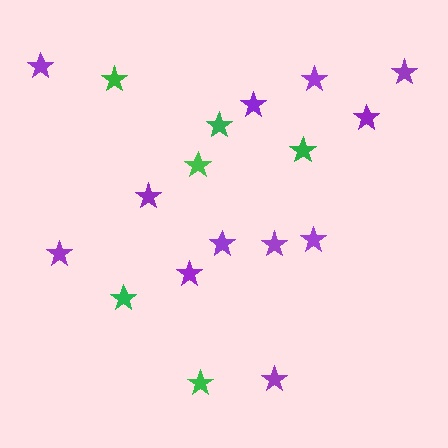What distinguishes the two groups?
There are 2 groups: one group of green stars (6) and one group of purple stars (12).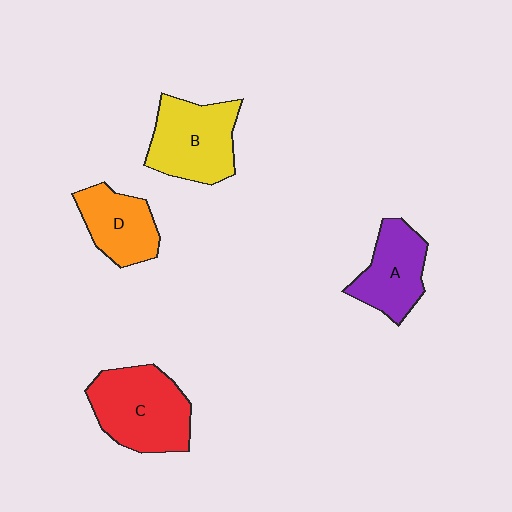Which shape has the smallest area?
Shape D (orange).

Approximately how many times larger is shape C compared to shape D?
Approximately 1.5 times.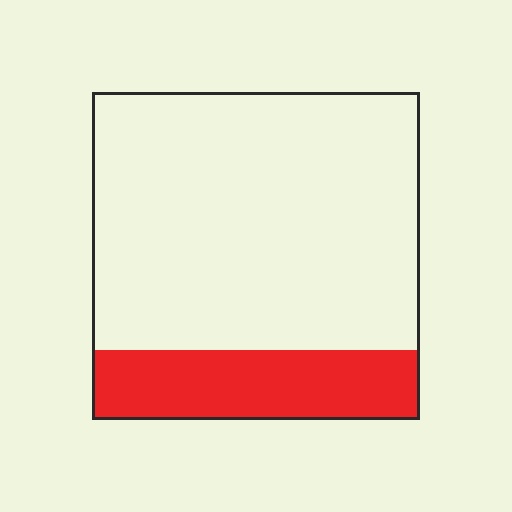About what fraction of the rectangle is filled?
About one fifth (1/5).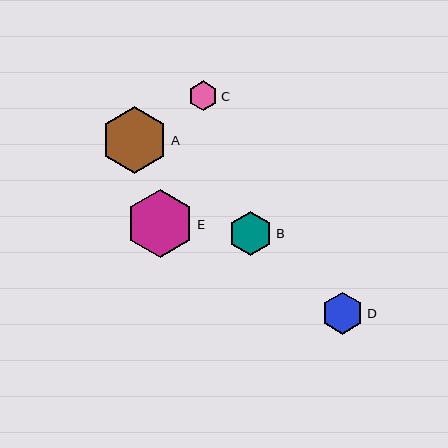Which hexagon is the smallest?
Hexagon C is the smallest with a size of approximately 30 pixels.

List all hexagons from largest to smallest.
From largest to smallest: E, A, B, D, C.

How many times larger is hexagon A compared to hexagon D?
Hexagon A is approximately 1.6 times the size of hexagon D.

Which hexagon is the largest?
Hexagon E is the largest with a size of approximately 68 pixels.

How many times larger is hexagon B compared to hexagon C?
Hexagon B is approximately 1.5 times the size of hexagon C.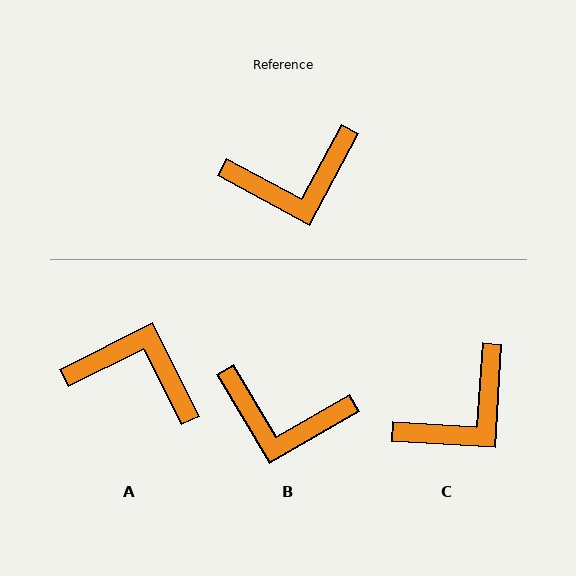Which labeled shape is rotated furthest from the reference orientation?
A, about 145 degrees away.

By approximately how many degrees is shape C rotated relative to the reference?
Approximately 25 degrees counter-clockwise.